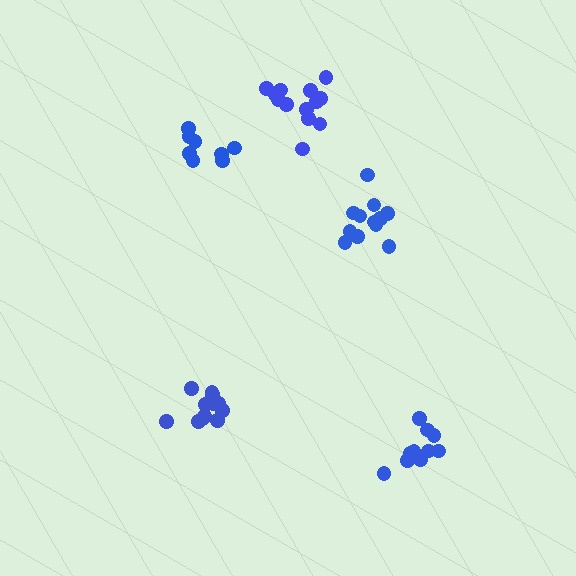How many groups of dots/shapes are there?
There are 5 groups.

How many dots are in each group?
Group 1: 12 dots, Group 2: 10 dots, Group 3: 8 dots, Group 4: 14 dots, Group 5: 13 dots (57 total).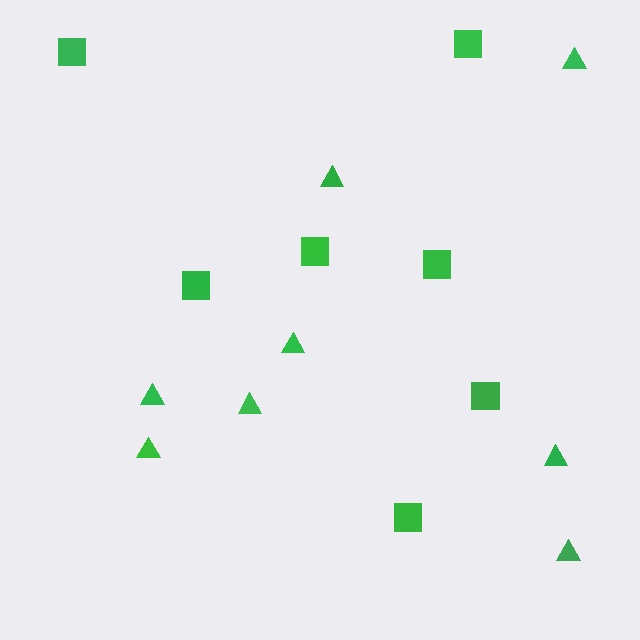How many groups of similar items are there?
There are 2 groups: one group of squares (7) and one group of triangles (8).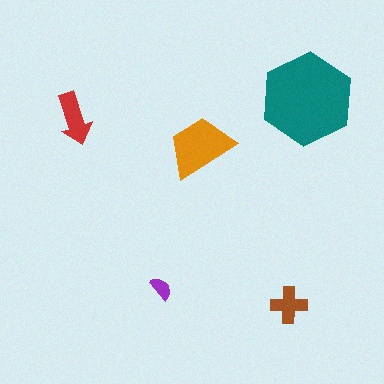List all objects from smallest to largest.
The purple semicircle, the brown cross, the red arrow, the orange trapezoid, the teal hexagon.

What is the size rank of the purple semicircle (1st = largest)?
5th.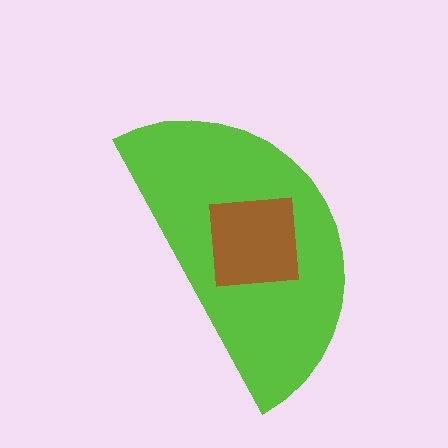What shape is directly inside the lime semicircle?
The brown square.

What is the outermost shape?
The lime semicircle.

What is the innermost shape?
The brown square.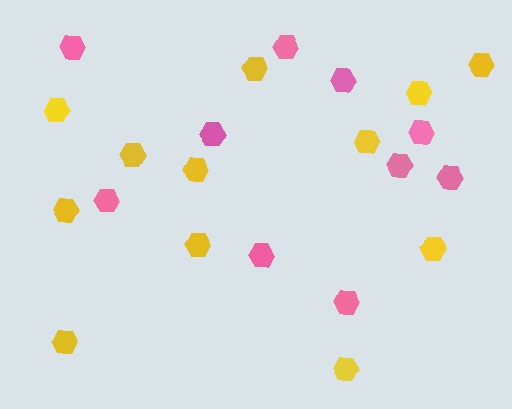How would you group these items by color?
There are 2 groups: one group of pink hexagons (10) and one group of yellow hexagons (12).